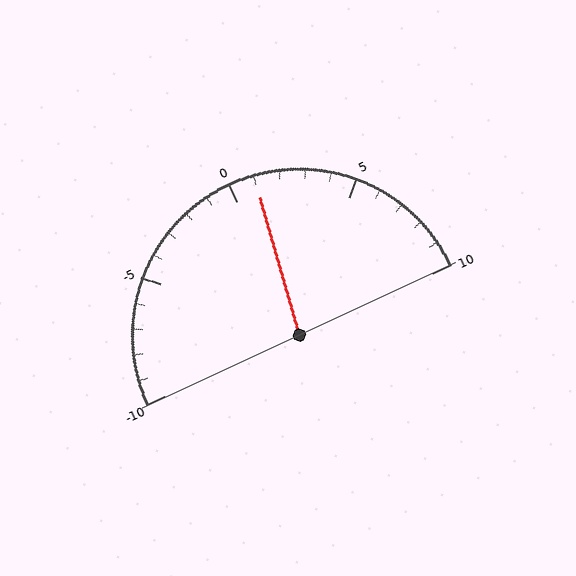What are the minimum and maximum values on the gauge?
The gauge ranges from -10 to 10.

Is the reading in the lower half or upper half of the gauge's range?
The reading is in the upper half of the range (-10 to 10).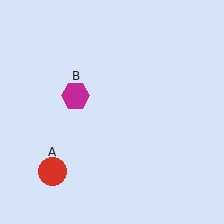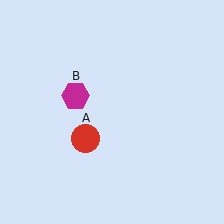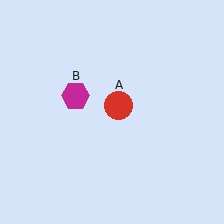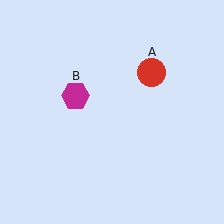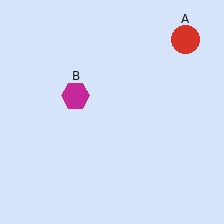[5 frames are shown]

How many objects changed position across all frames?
1 object changed position: red circle (object A).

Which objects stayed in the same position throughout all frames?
Magenta hexagon (object B) remained stationary.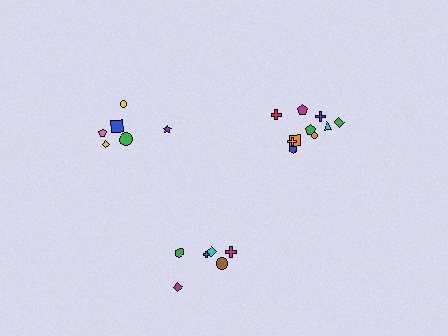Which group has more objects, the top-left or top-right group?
The top-right group.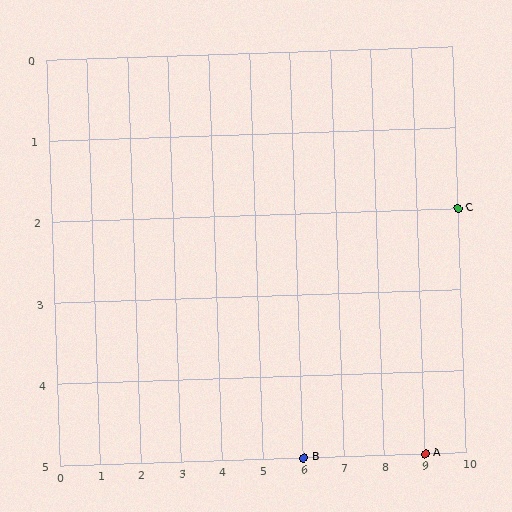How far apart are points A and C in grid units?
Points A and C are 1 column and 3 rows apart (about 3.2 grid units diagonally).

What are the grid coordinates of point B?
Point B is at grid coordinates (6, 5).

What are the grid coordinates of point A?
Point A is at grid coordinates (9, 5).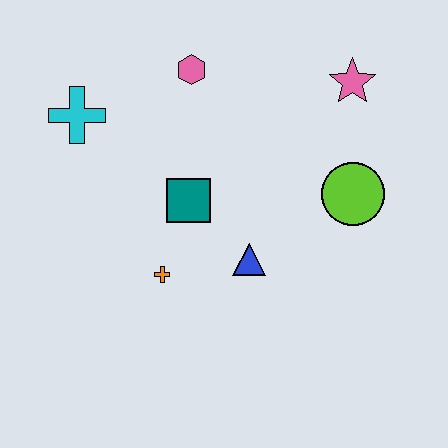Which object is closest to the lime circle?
The pink star is closest to the lime circle.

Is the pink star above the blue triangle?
Yes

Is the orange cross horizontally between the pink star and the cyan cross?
Yes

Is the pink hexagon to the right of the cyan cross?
Yes